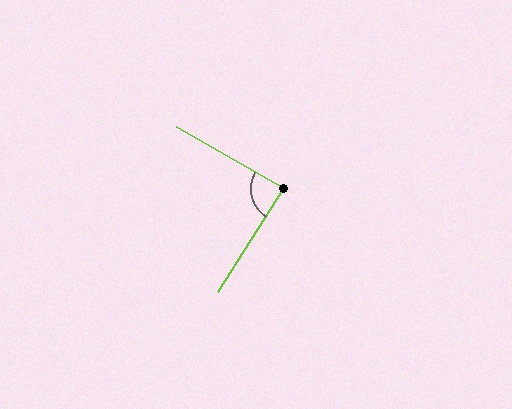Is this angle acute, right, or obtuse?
It is approximately a right angle.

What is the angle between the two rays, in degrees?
Approximately 87 degrees.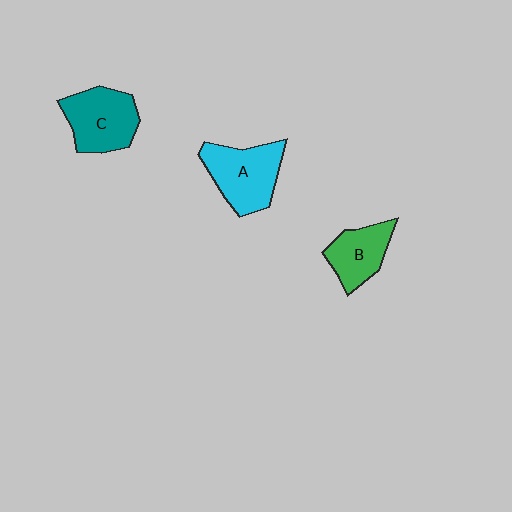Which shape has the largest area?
Shape A (cyan).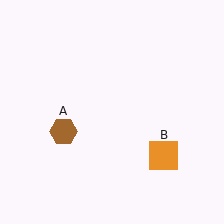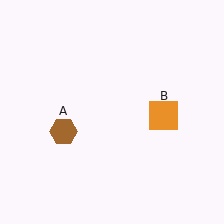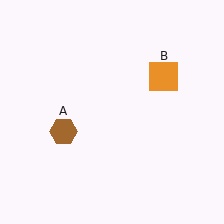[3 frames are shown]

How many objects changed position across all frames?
1 object changed position: orange square (object B).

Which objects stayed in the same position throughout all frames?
Brown hexagon (object A) remained stationary.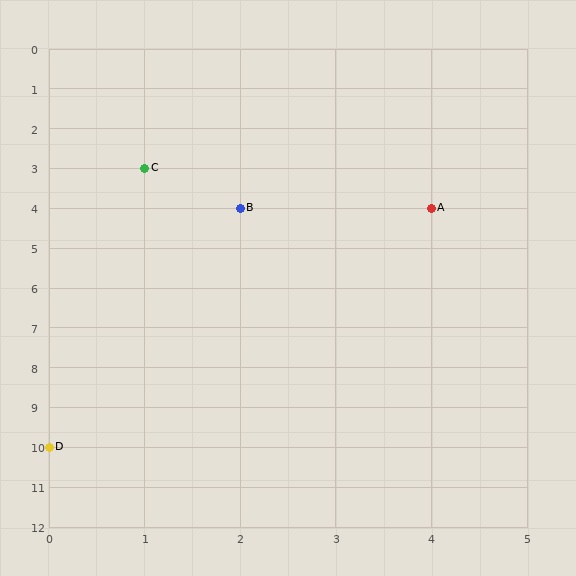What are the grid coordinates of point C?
Point C is at grid coordinates (1, 3).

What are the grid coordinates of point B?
Point B is at grid coordinates (2, 4).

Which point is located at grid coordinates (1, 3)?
Point C is at (1, 3).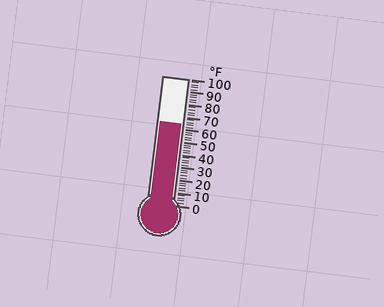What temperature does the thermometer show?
The thermometer shows approximately 64°F.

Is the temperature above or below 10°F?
The temperature is above 10°F.